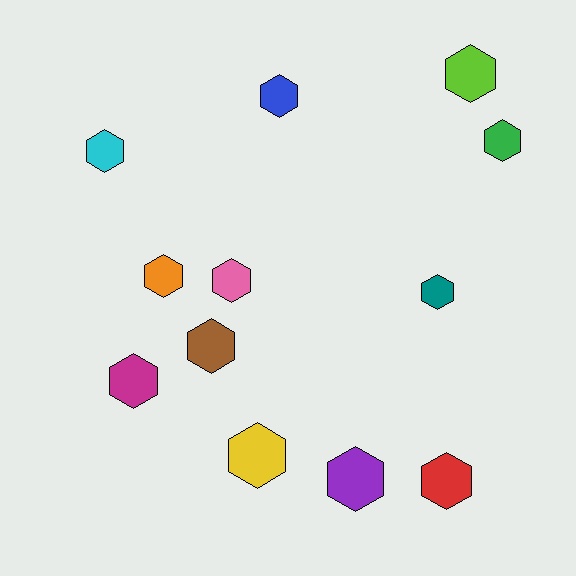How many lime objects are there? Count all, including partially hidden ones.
There is 1 lime object.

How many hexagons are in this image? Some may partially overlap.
There are 12 hexagons.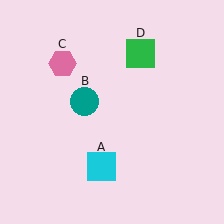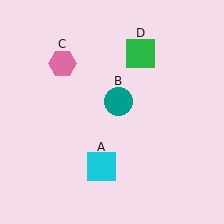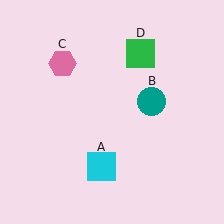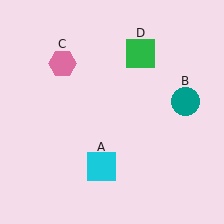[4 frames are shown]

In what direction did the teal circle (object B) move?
The teal circle (object B) moved right.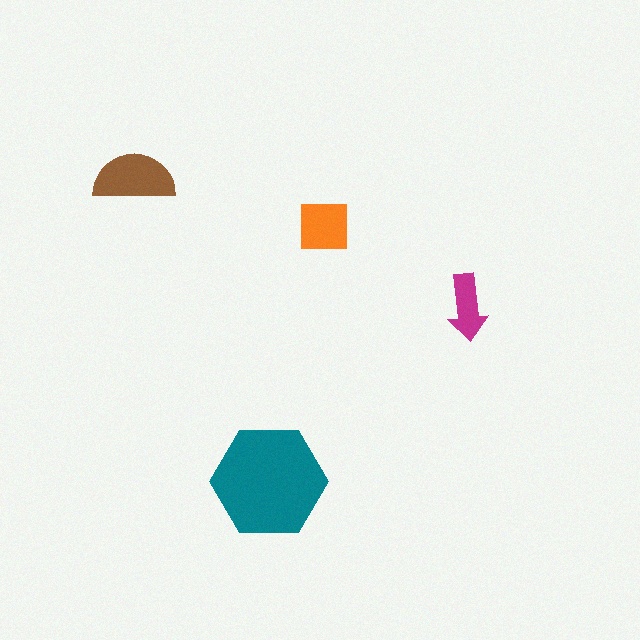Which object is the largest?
The teal hexagon.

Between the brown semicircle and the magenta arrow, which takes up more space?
The brown semicircle.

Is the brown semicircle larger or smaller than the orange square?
Larger.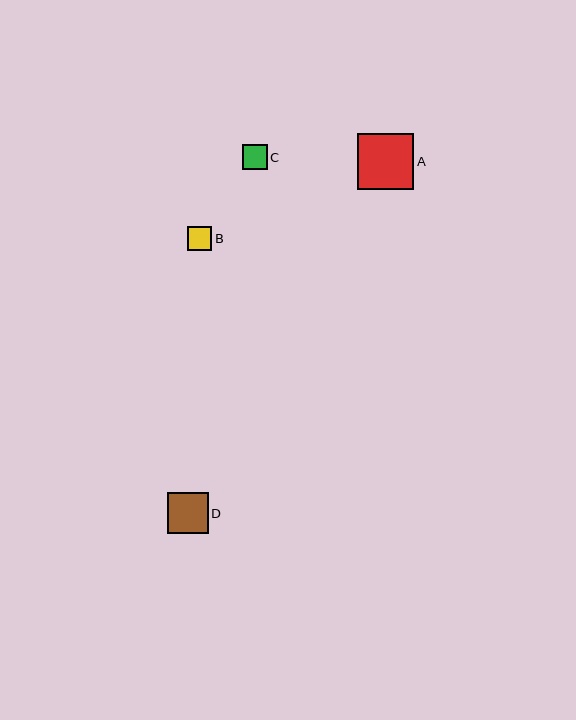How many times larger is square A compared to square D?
Square A is approximately 1.4 times the size of square D.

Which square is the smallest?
Square B is the smallest with a size of approximately 24 pixels.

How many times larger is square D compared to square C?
Square D is approximately 1.6 times the size of square C.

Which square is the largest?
Square A is the largest with a size of approximately 56 pixels.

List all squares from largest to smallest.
From largest to smallest: A, D, C, B.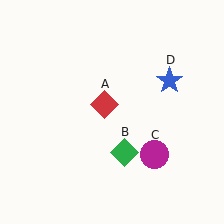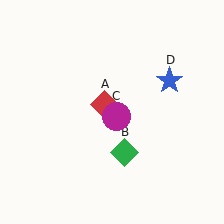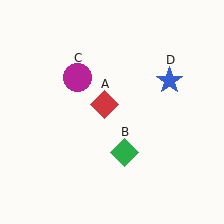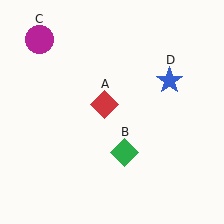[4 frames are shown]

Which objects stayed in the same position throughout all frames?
Red diamond (object A) and green diamond (object B) and blue star (object D) remained stationary.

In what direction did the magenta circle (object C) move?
The magenta circle (object C) moved up and to the left.